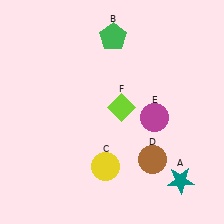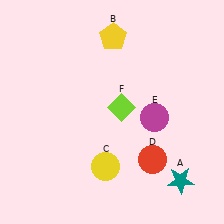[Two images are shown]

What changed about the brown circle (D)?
In Image 1, D is brown. In Image 2, it changed to red.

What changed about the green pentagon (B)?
In Image 1, B is green. In Image 2, it changed to yellow.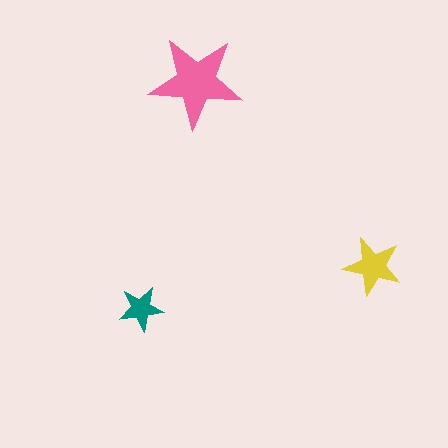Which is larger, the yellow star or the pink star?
The pink one.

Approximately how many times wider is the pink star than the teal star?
About 2 times wider.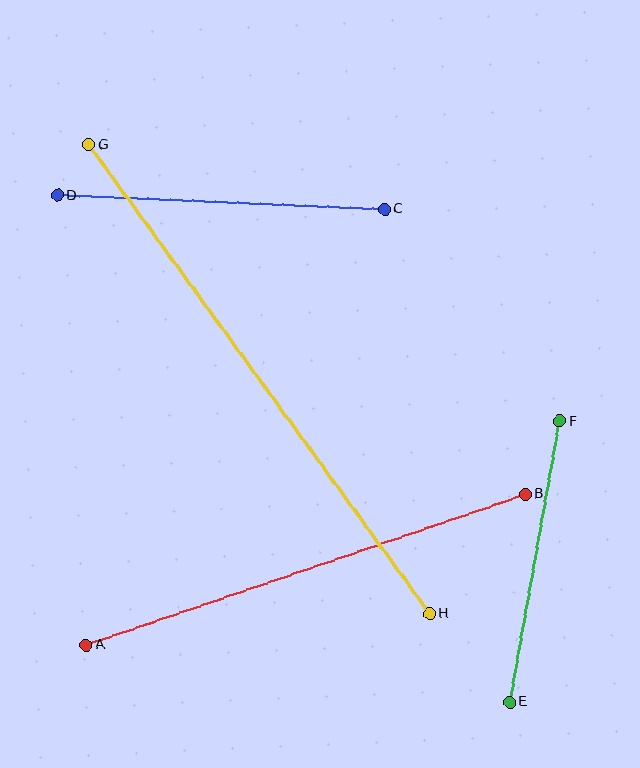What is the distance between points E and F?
The distance is approximately 286 pixels.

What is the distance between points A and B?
The distance is approximately 464 pixels.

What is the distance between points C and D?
The distance is approximately 327 pixels.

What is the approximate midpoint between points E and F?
The midpoint is at approximately (535, 562) pixels.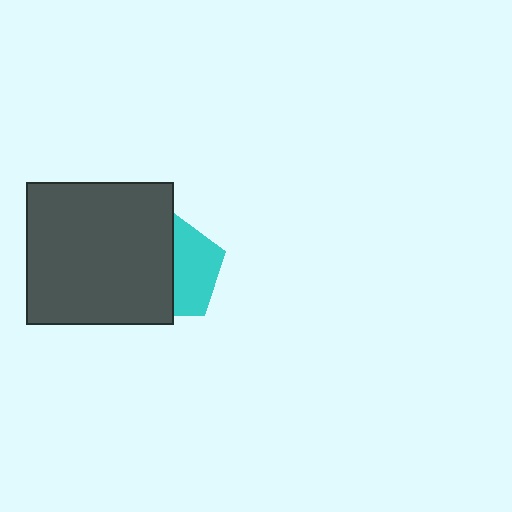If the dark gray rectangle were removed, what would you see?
You would see the complete cyan pentagon.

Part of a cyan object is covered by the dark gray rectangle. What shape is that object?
It is a pentagon.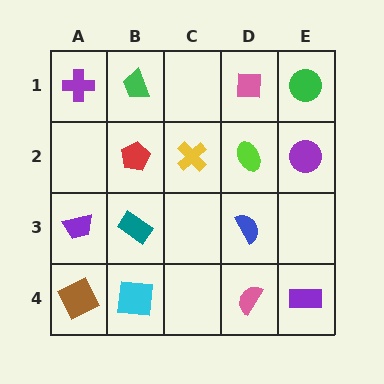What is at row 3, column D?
A blue semicircle.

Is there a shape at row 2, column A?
No, that cell is empty.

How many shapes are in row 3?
3 shapes.